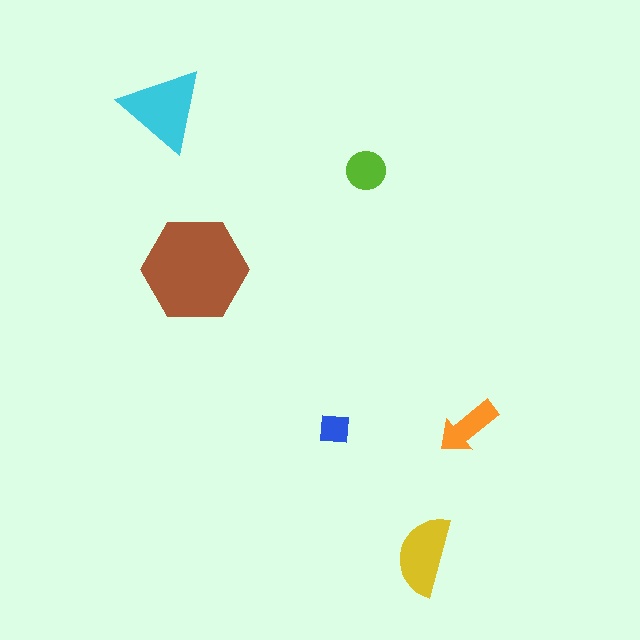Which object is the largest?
The brown hexagon.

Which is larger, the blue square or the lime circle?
The lime circle.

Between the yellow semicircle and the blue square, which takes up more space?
The yellow semicircle.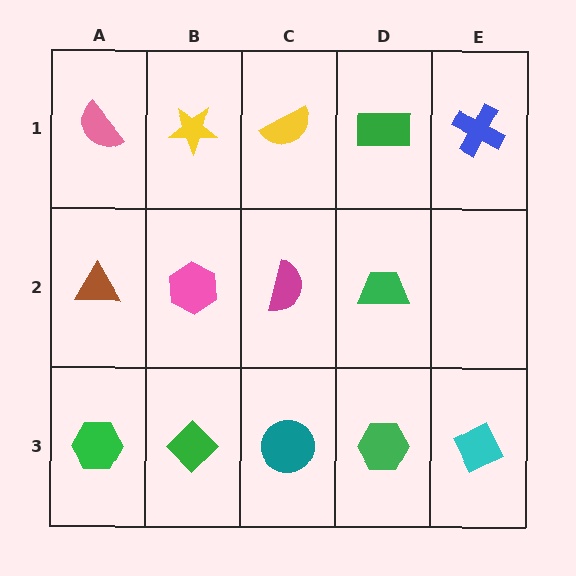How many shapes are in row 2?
4 shapes.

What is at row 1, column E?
A blue cross.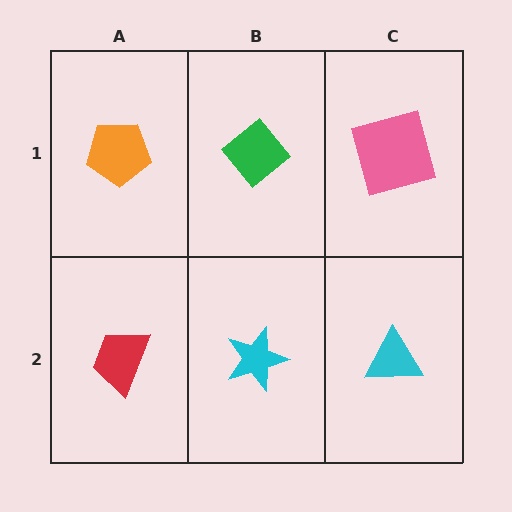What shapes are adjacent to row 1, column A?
A red trapezoid (row 2, column A), a green diamond (row 1, column B).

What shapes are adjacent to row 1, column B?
A cyan star (row 2, column B), an orange pentagon (row 1, column A), a pink square (row 1, column C).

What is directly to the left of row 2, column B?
A red trapezoid.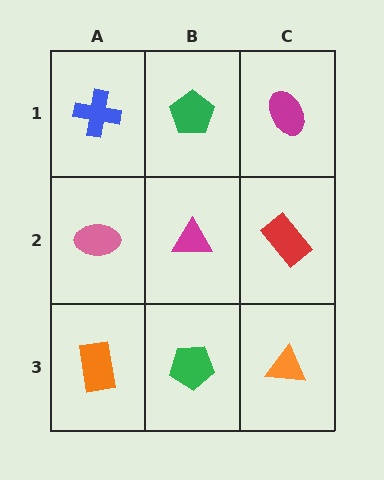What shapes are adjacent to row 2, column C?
A magenta ellipse (row 1, column C), an orange triangle (row 3, column C), a magenta triangle (row 2, column B).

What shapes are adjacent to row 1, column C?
A red rectangle (row 2, column C), a green pentagon (row 1, column B).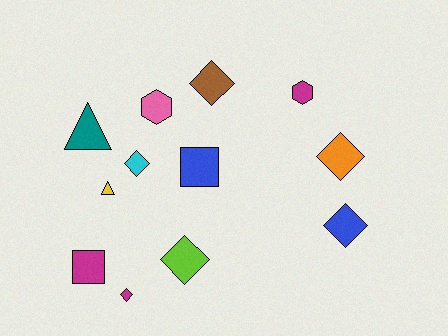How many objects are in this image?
There are 12 objects.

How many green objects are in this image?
There are no green objects.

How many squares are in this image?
There are 2 squares.